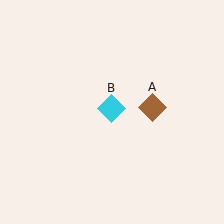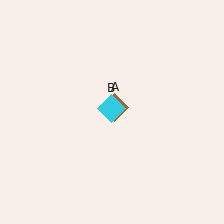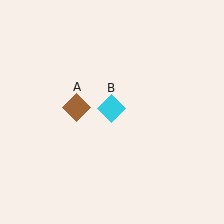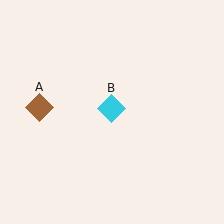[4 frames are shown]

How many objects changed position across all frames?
1 object changed position: brown diamond (object A).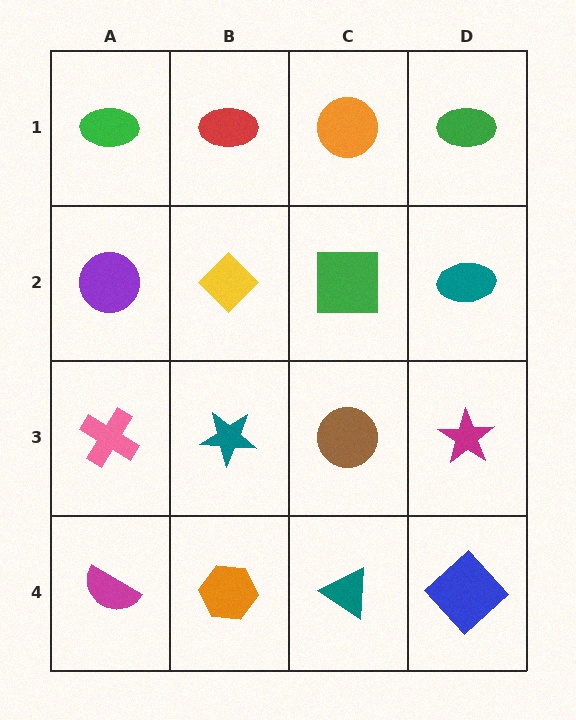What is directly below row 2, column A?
A pink cross.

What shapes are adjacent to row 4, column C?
A brown circle (row 3, column C), an orange hexagon (row 4, column B), a blue diamond (row 4, column D).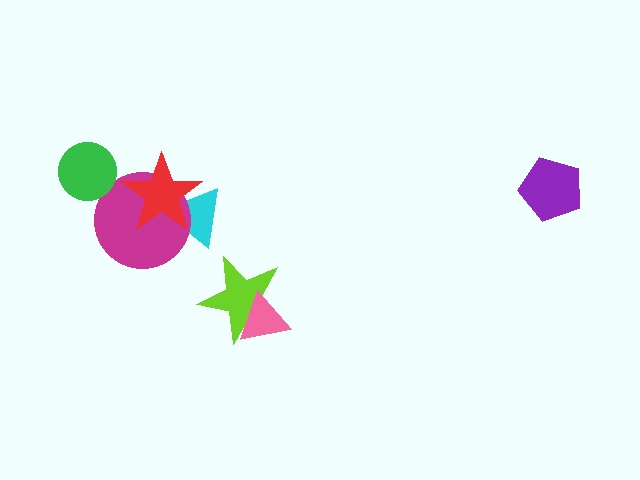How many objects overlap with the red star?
2 objects overlap with the red star.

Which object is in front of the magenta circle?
The red star is in front of the magenta circle.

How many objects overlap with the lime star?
1 object overlaps with the lime star.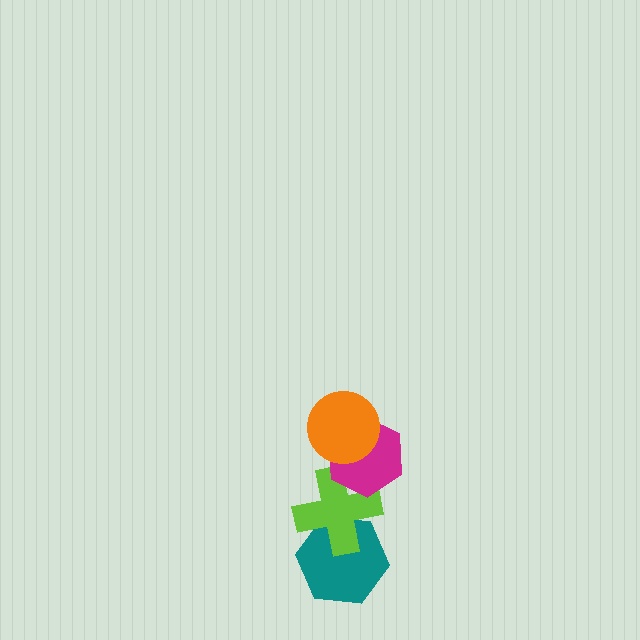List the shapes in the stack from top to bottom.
From top to bottom: the orange circle, the magenta hexagon, the lime cross, the teal hexagon.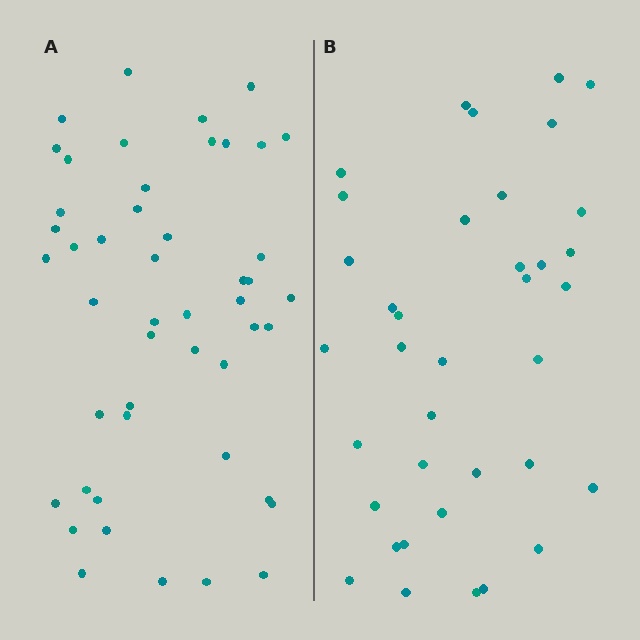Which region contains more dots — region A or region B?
Region A (the left region) has more dots.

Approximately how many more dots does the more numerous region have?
Region A has roughly 12 or so more dots than region B.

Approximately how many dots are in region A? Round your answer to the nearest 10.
About 50 dots. (The exact count is 48, which rounds to 50.)